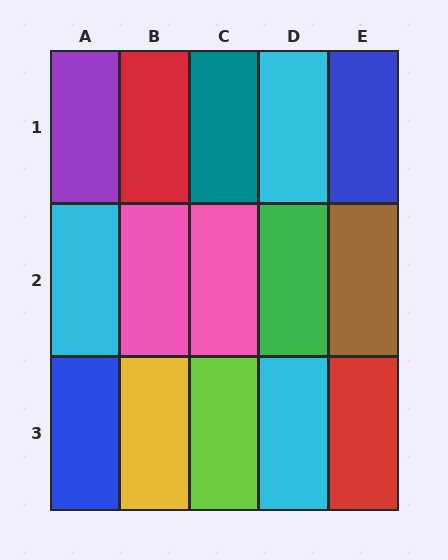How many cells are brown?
1 cell is brown.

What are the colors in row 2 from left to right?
Cyan, pink, pink, green, brown.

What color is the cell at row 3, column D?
Cyan.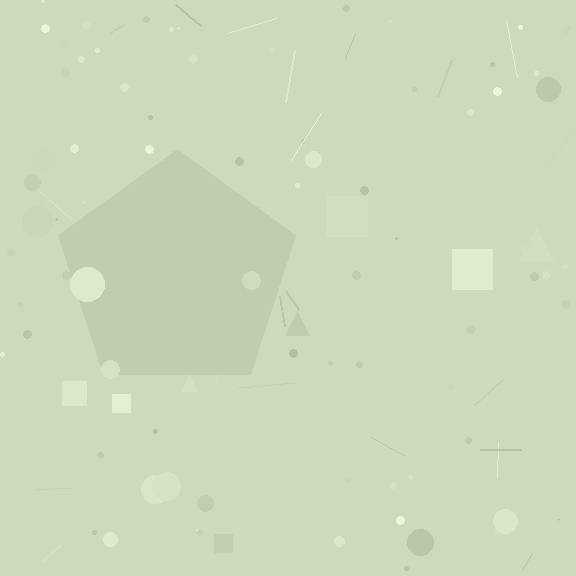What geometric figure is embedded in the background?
A pentagon is embedded in the background.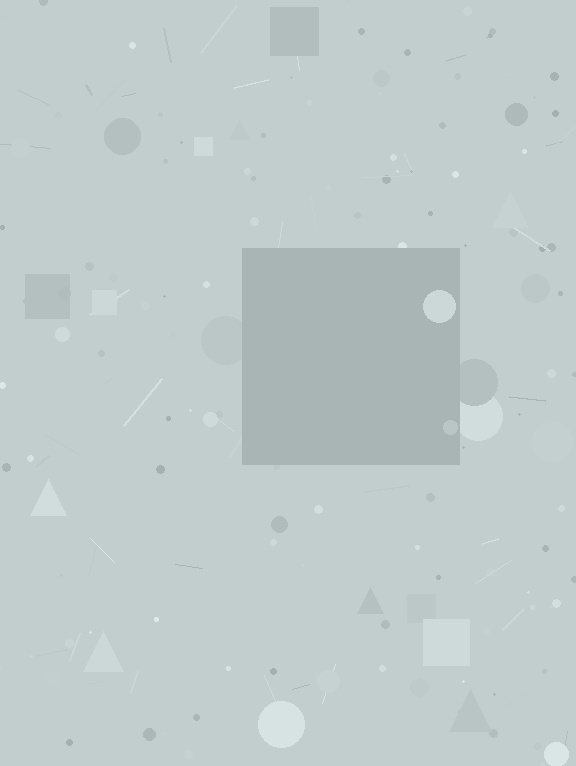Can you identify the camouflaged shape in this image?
The camouflaged shape is a square.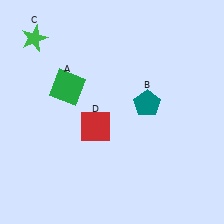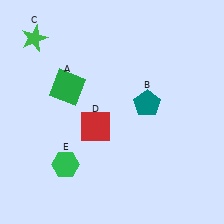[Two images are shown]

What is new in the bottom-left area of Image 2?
A green hexagon (E) was added in the bottom-left area of Image 2.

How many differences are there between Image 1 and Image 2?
There is 1 difference between the two images.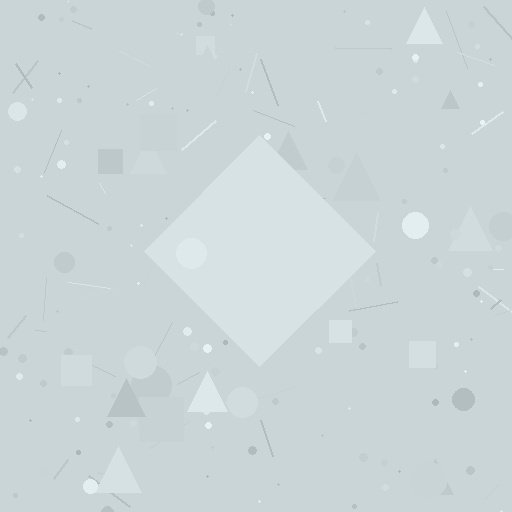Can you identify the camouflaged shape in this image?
The camouflaged shape is a diamond.